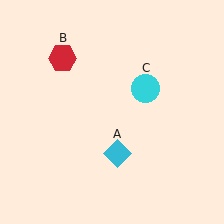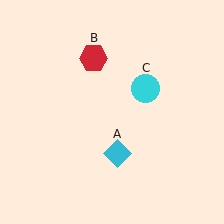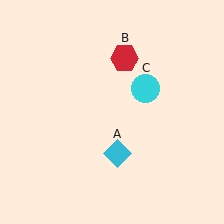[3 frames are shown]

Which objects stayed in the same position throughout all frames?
Cyan diamond (object A) and cyan circle (object C) remained stationary.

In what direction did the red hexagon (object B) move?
The red hexagon (object B) moved right.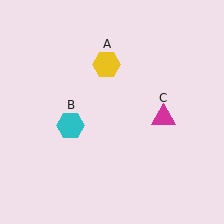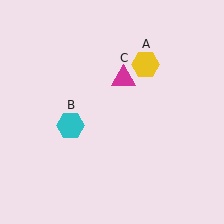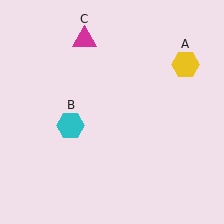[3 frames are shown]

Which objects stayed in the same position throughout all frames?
Cyan hexagon (object B) remained stationary.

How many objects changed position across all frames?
2 objects changed position: yellow hexagon (object A), magenta triangle (object C).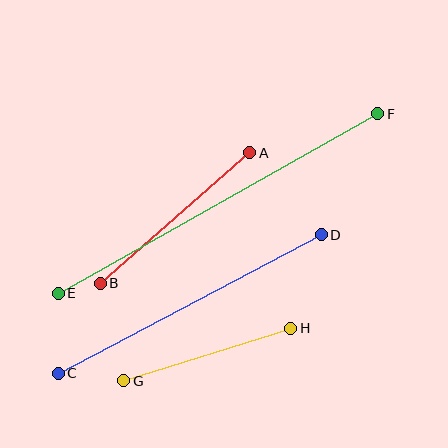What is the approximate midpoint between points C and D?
The midpoint is at approximately (190, 304) pixels.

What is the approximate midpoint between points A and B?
The midpoint is at approximately (175, 218) pixels.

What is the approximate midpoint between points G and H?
The midpoint is at approximately (207, 355) pixels.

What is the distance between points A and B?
The distance is approximately 199 pixels.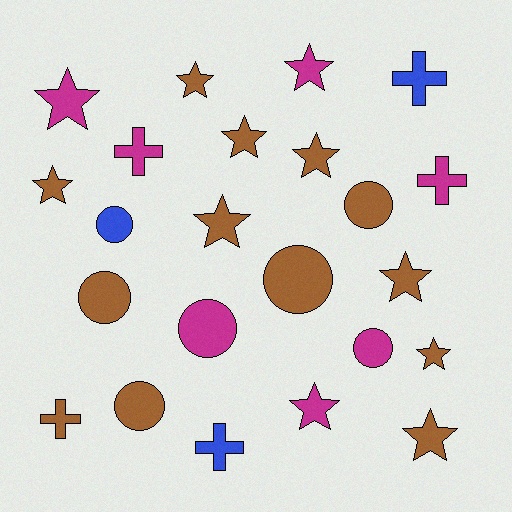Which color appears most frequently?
Brown, with 13 objects.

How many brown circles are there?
There are 4 brown circles.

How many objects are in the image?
There are 23 objects.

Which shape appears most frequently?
Star, with 11 objects.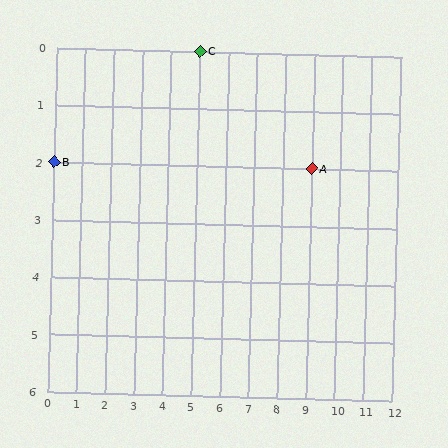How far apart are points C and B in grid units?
Points C and B are 5 columns and 2 rows apart (about 5.4 grid units diagonally).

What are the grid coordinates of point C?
Point C is at grid coordinates (5, 0).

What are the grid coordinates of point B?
Point B is at grid coordinates (0, 2).